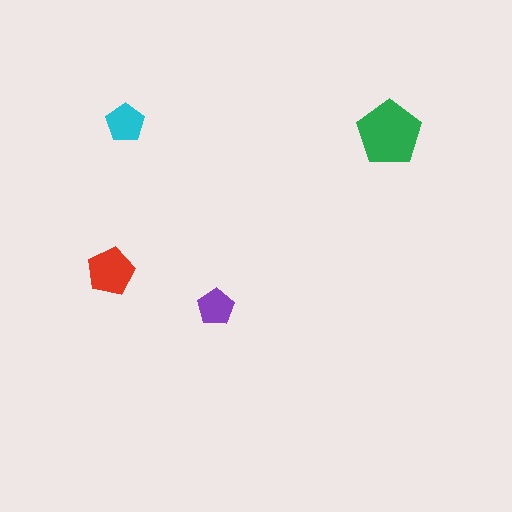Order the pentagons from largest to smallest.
the green one, the red one, the cyan one, the purple one.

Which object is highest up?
The cyan pentagon is topmost.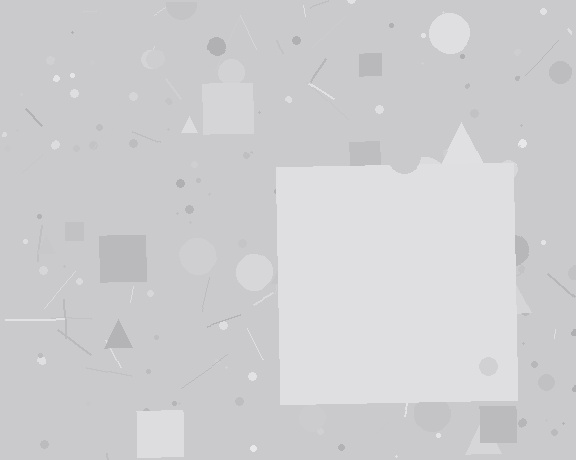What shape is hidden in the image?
A square is hidden in the image.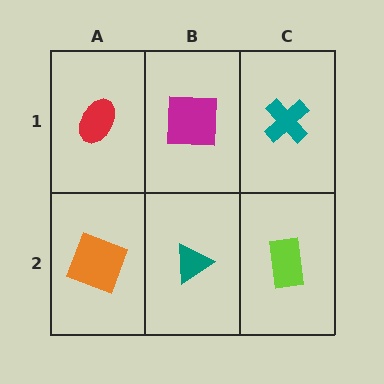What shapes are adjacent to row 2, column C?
A teal cross (row 1, column C), a teal triangle (row 2, column B).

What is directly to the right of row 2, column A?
A teal triangle.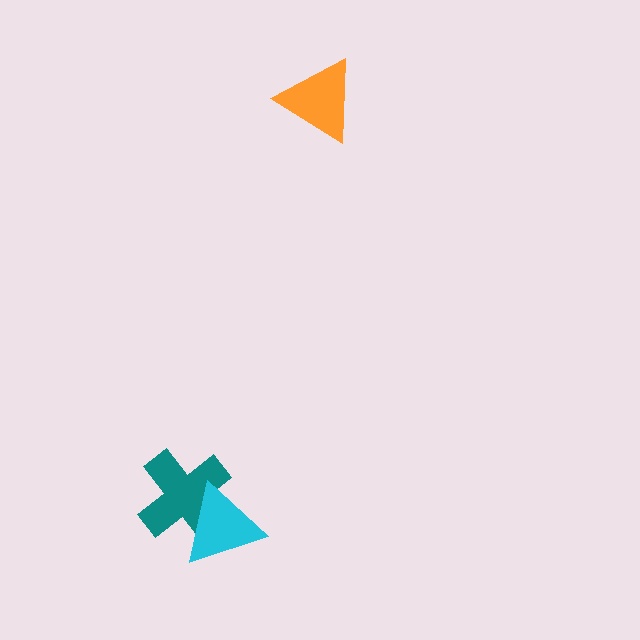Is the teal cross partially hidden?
Yes, it is partially covered by another shape.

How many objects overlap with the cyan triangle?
1 object overlaps with the cyan triangle.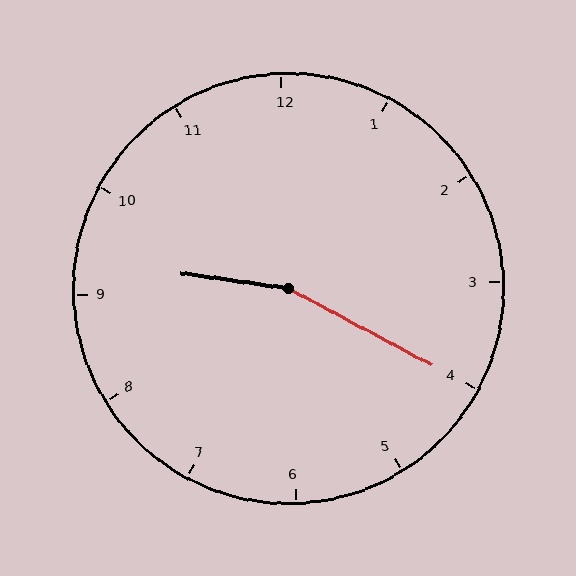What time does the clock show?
9:20.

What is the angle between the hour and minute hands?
Approximately 160 degrees.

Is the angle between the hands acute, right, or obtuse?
It is obtuse.